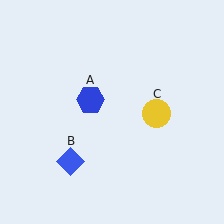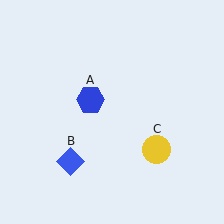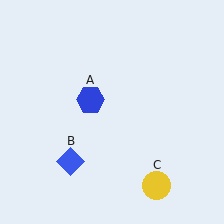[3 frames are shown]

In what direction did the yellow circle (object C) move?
The yellow circle (object C) moved down.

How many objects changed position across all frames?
1 object changed position: yellow circle (object C).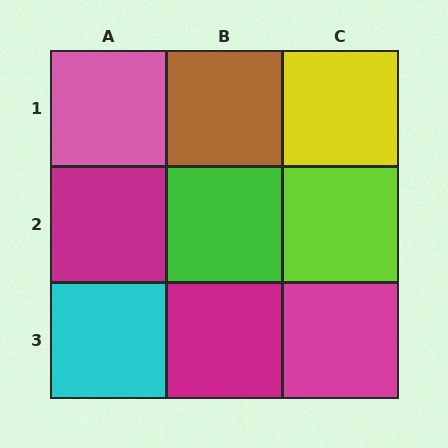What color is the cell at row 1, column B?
Brown.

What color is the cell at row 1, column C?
Yellow.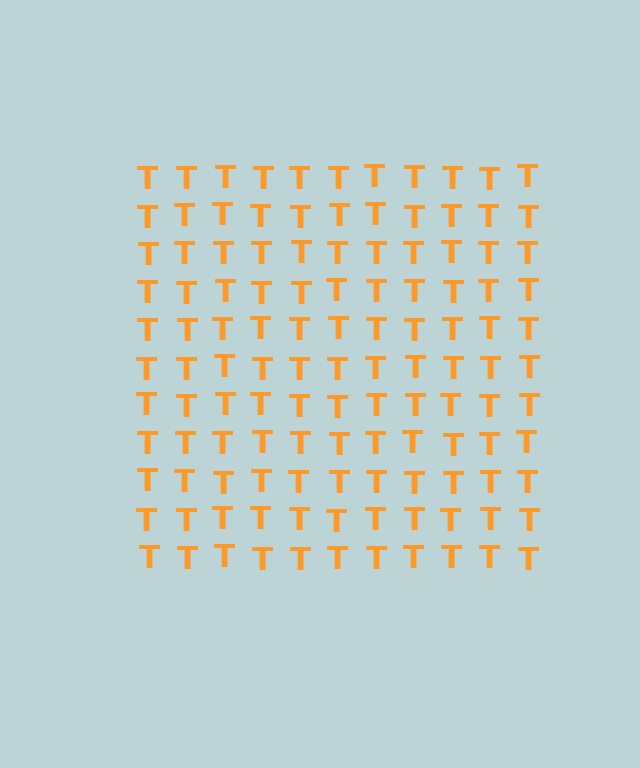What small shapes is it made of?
It is made of small letter T's.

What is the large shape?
The large shape is a square.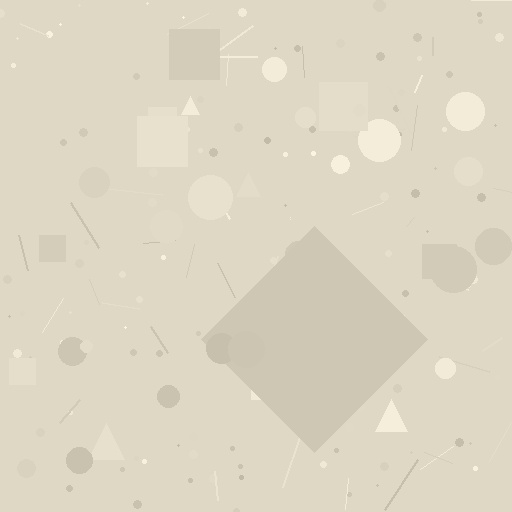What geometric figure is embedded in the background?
A diamond is embedded in the background.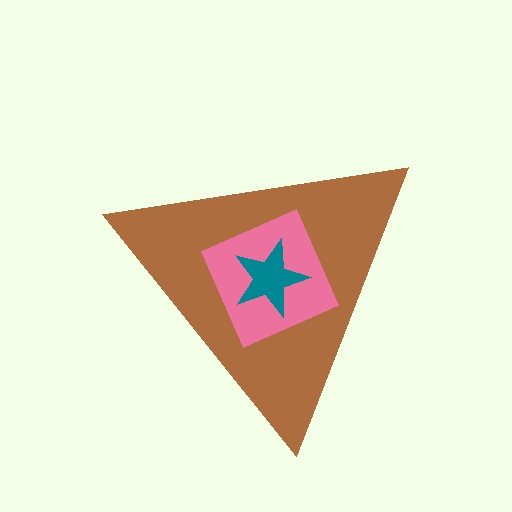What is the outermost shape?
The brown triangle.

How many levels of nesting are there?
3.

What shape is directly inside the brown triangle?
The pink square.